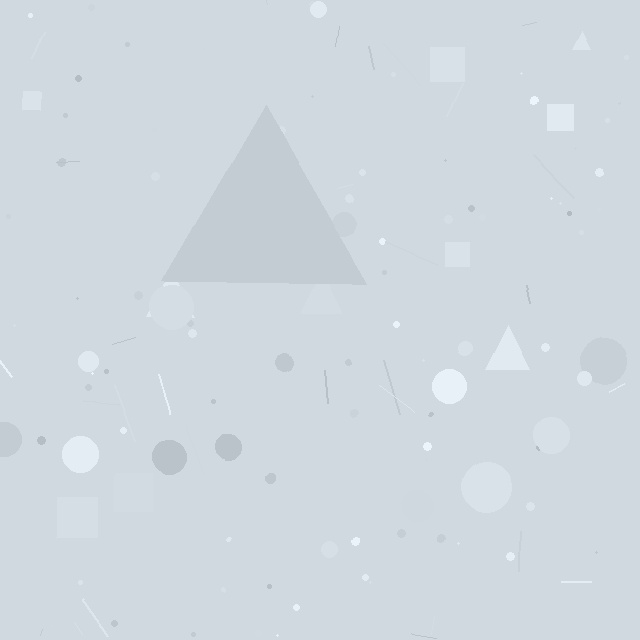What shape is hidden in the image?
A triangle is hidden in the image.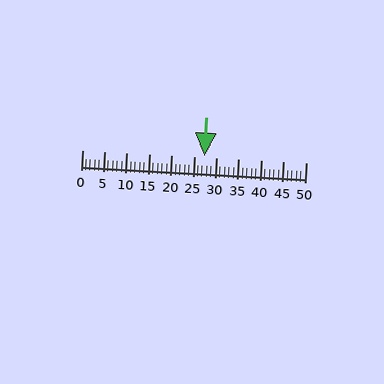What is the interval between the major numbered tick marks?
The major tick marks are spaced 5 units apart.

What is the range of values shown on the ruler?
The ruler shows values from 0 to 50.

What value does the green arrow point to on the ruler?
The green arrow points to approximately 27.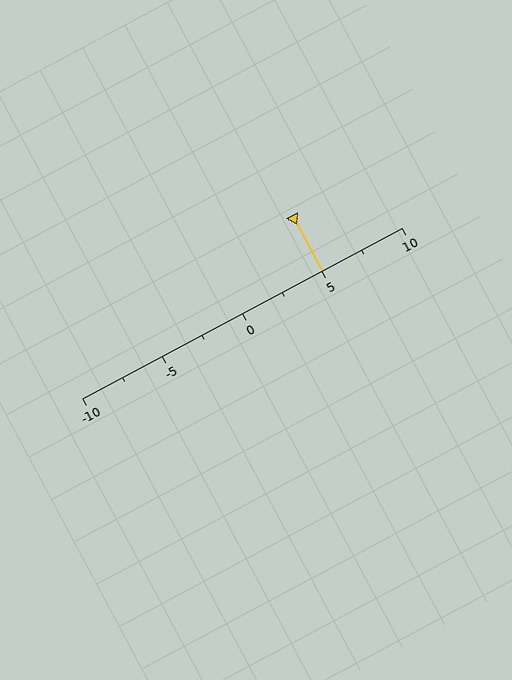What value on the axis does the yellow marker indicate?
The marker indicates approximately 5.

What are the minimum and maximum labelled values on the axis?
The axis runs from -10 to 10.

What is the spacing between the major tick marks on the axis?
The major ticks are spaced 5 apart.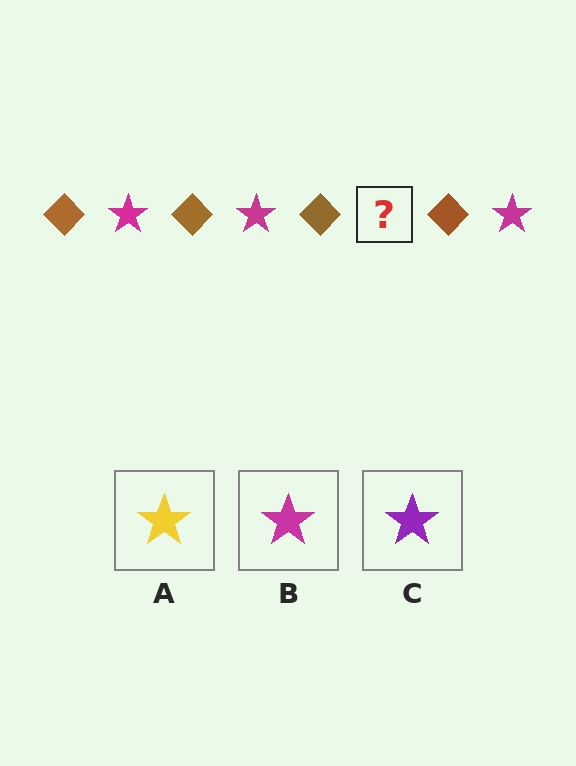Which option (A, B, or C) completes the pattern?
B.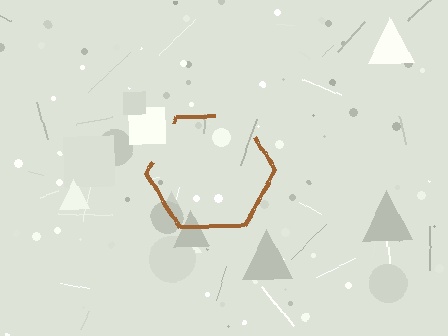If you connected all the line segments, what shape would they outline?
They would outline a hexagon.